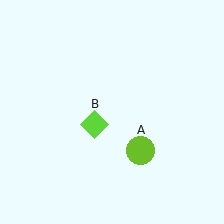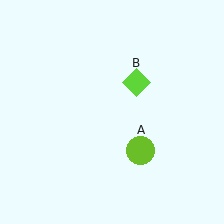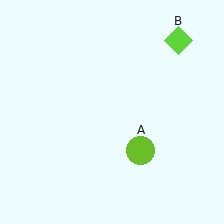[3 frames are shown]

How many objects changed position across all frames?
1 object changed position: lime diamond (object B).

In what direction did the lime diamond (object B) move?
The lime diamond (object B) moved up and to the right.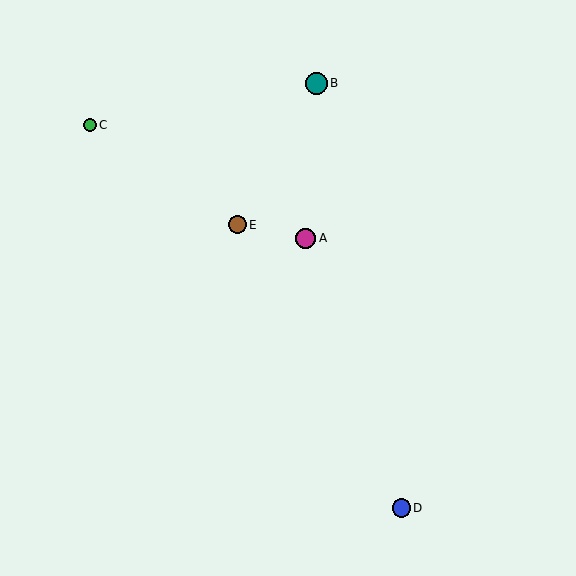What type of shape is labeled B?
Shape B is a teal circle.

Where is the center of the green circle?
The center of the green circle is at (90, 125).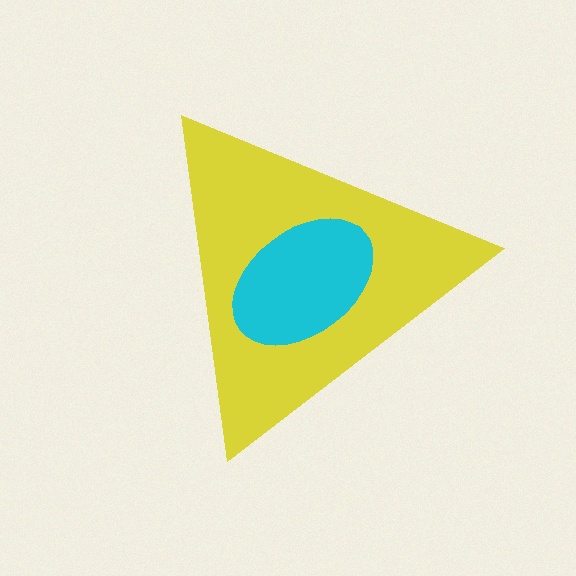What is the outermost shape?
The yellow triangle.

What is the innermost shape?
The cyan ellipse.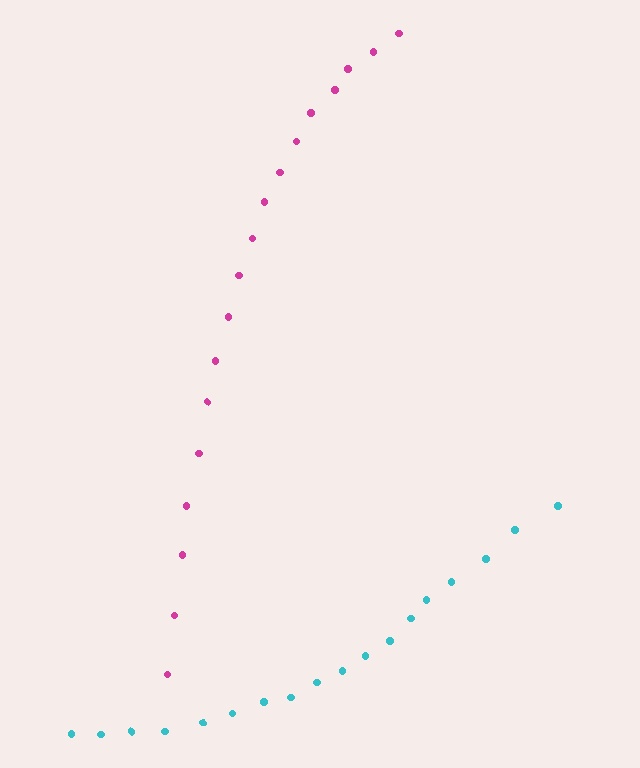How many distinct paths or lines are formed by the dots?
There are 2 distinct paths.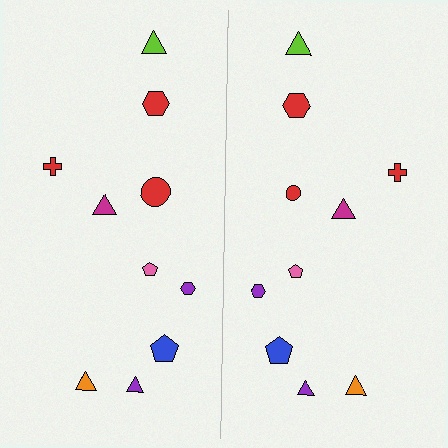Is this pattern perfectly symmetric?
No, the pattern is not perfectly symmetric. The red circle on the right side has a different size than its mirror counterpart.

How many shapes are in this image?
There are 20 shapes in this image.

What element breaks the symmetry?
The red circle on the right side has a different size than its mirror counterpart.